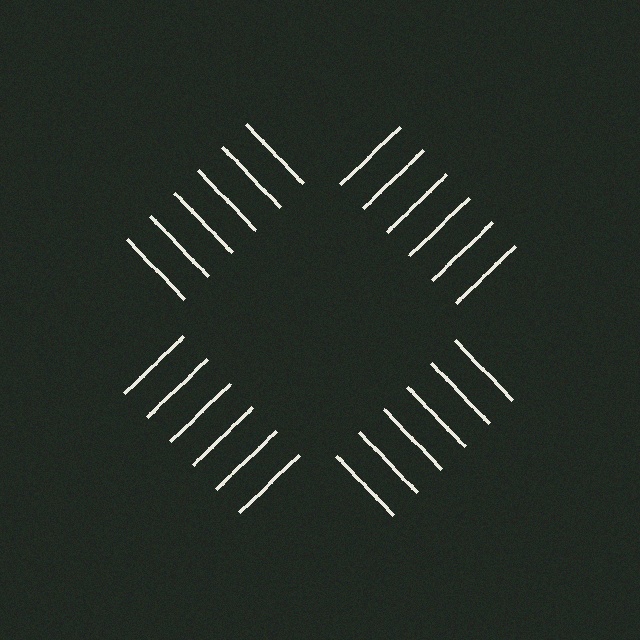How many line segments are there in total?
24 — 6 along each of the 4 edges.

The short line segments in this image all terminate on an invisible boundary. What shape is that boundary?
An illusory square — the line segments terminate on its edges but no continuous stroke is drawn.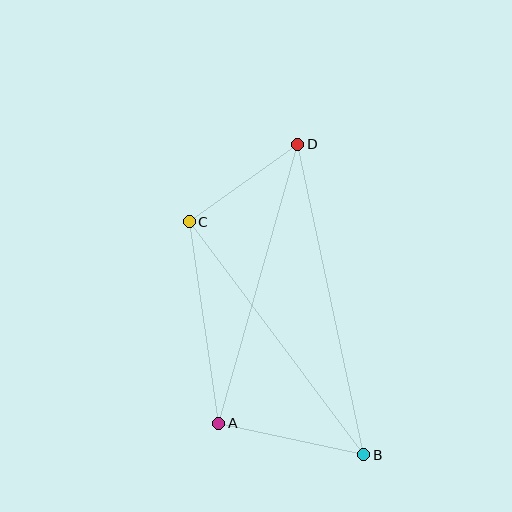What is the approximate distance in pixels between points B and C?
The distance between B and C is approximately 291 pixels.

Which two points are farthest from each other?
Points B and D are farthest from each other.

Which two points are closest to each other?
Points C and D are closest to each other.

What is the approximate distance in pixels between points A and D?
The distance between A and D is approximately 290 pixels.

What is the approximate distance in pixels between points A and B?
The distance between A and B is approximately 148 pixels.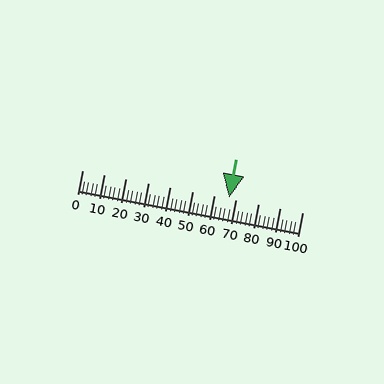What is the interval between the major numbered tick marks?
The major tick marks are spaced 10 units apart.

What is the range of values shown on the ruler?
The ruler shows values from 0 to 100.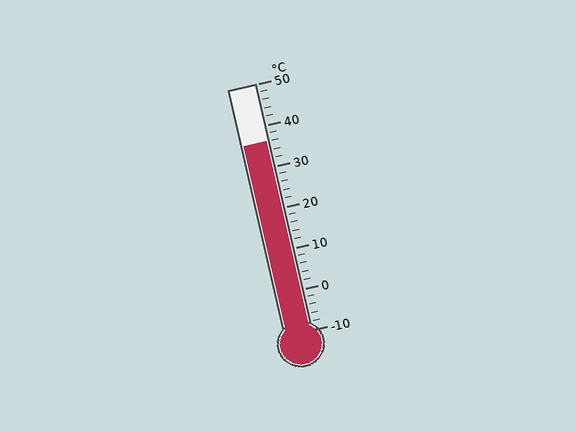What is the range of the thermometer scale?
The thermometer scale ranges from -10°C to 50°C.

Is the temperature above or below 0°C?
The temperature is above 0°C.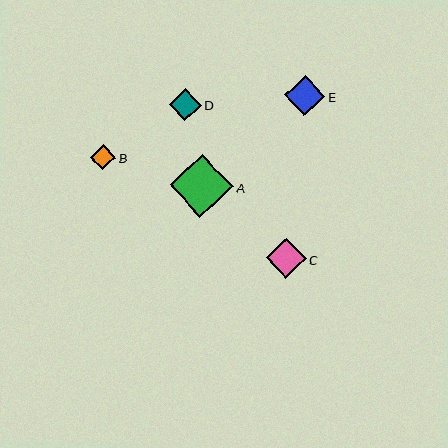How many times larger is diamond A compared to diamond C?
Diamond A is approximately 1.6 times the size of diamond C.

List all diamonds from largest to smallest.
From largest to smallest: A, E, C, D, B.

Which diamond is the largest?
Diamond A is the largest with a size of approximately 64 pixels.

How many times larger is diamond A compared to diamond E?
Diamond A is approximately 1.6 times the size of diamond E.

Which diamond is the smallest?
Diamond B is the smallest with a size of approximately 25 pixels.